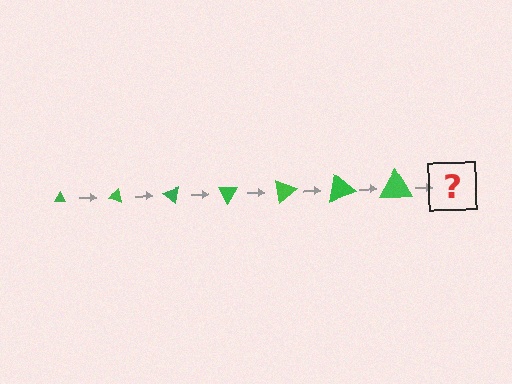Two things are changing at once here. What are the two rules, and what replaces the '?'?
The two rules are that the triangle grows larger each step and it rotates 20 degrees each step. The '?' should be a triangle, larger than the previous one and rotated 140 degrees from the start.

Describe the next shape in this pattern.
It should be a triangle, larger than the previous one and rotated 140 degrees from the start.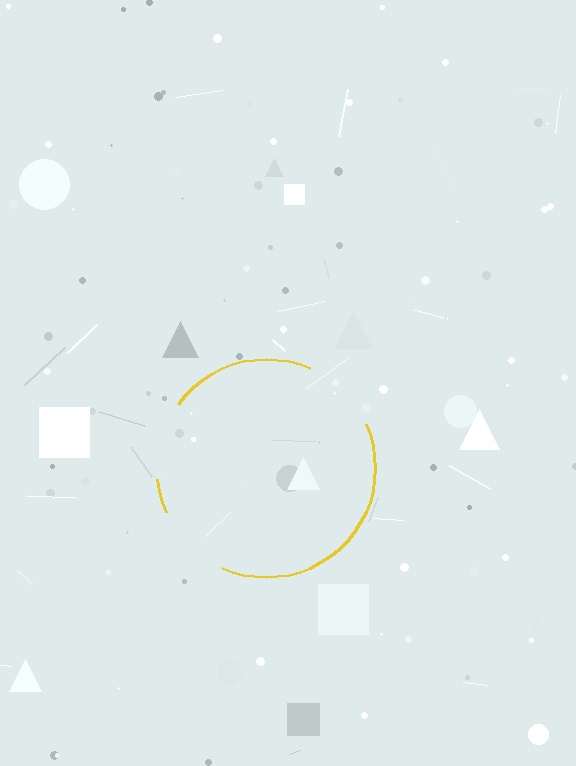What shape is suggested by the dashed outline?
The dashed outline suggests a circle.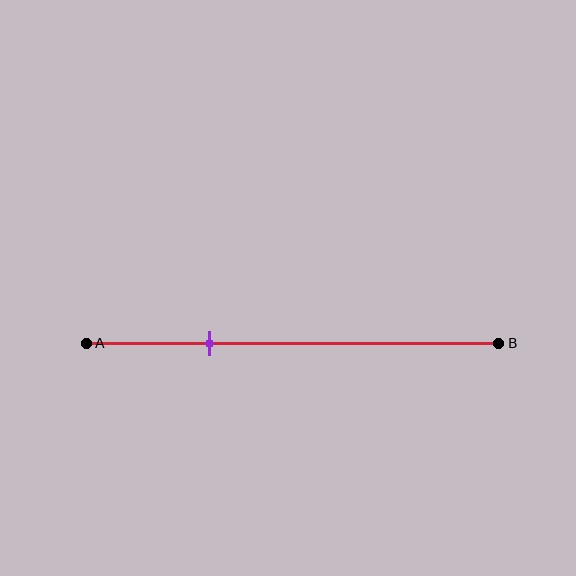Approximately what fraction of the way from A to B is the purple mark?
The purple mark is approximately 30% of the way from A to B.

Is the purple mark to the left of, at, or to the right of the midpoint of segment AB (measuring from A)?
The purple mark is to the left of the midpoint of segment AB.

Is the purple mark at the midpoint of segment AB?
No, the mark is at about 30% from A, not at the 50% midpoint.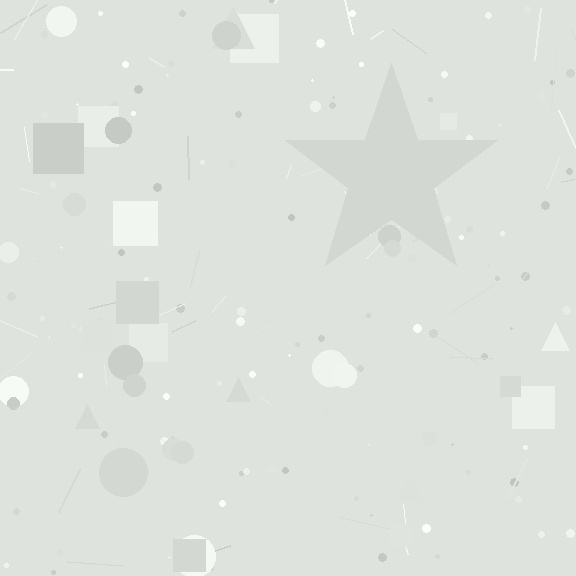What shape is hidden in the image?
A star is hidden in the image.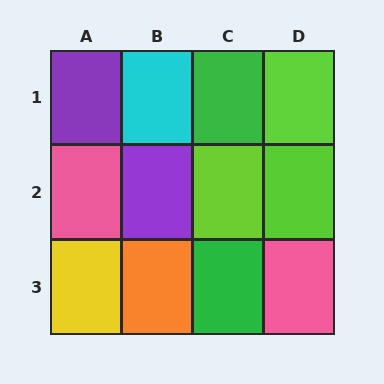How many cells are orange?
1 cell is orange.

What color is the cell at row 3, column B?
Orange.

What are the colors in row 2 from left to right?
Pink, purple, lime, lime.